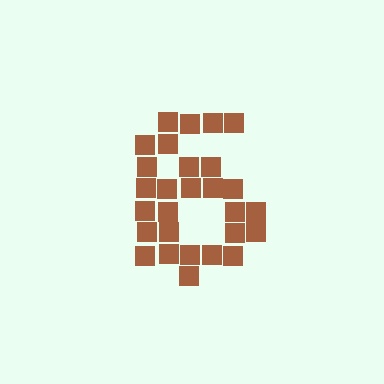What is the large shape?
The large shape is the digit 6.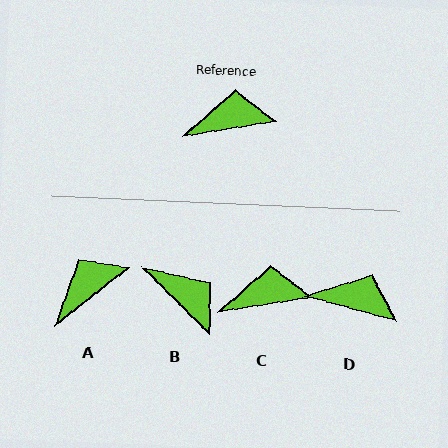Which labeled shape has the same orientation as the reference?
C.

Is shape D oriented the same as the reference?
No, it is off by about 24 degrees.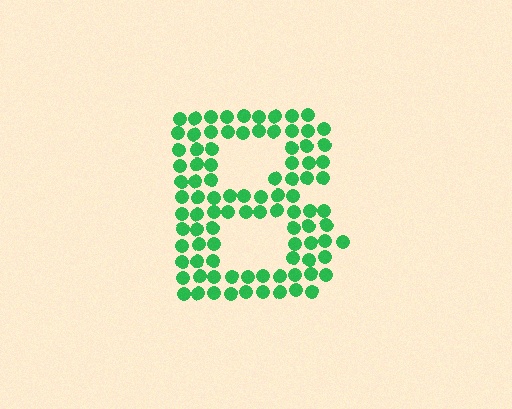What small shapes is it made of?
It is made of small circles.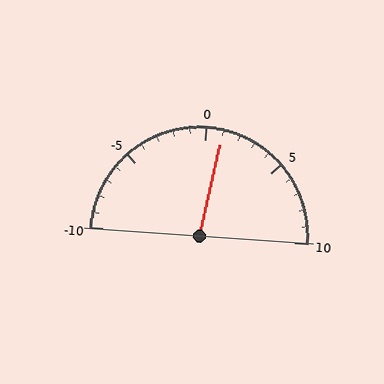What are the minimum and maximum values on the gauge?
The gauge ranges from -10 to 10.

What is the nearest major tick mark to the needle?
The nearest major tick mark is 0.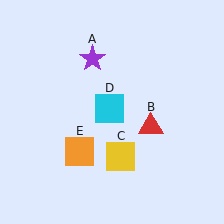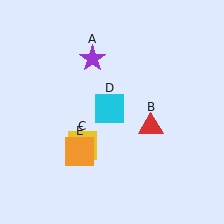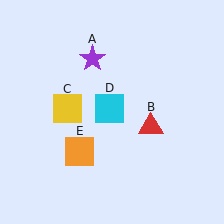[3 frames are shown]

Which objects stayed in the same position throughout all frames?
Purple star (object A) and red triangle (object B) and cyan square (object D) and orange square (object E) remained stationary.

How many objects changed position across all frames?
1 object changed position: yellow square (object C).